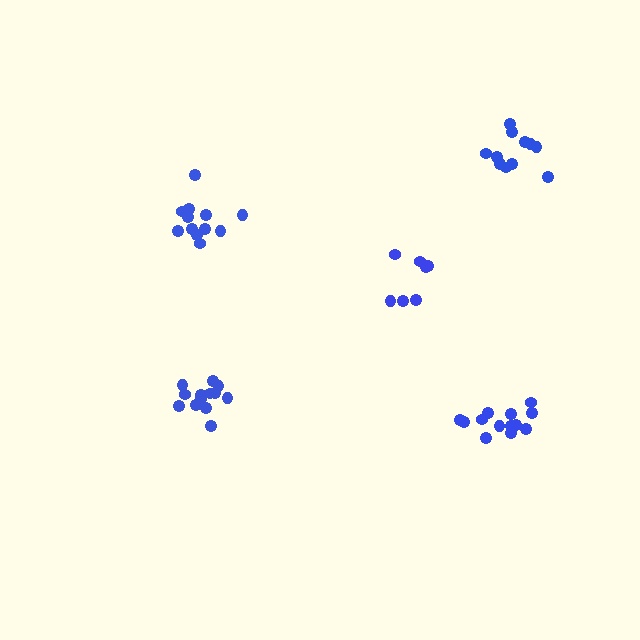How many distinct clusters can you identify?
There are 5 distinct clusters.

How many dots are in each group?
Group 1: 13 dots, Group 2: 13 dots, Group 3: 12 dots, Group 4: 11 dots, Group 5: 7 dots (56 total).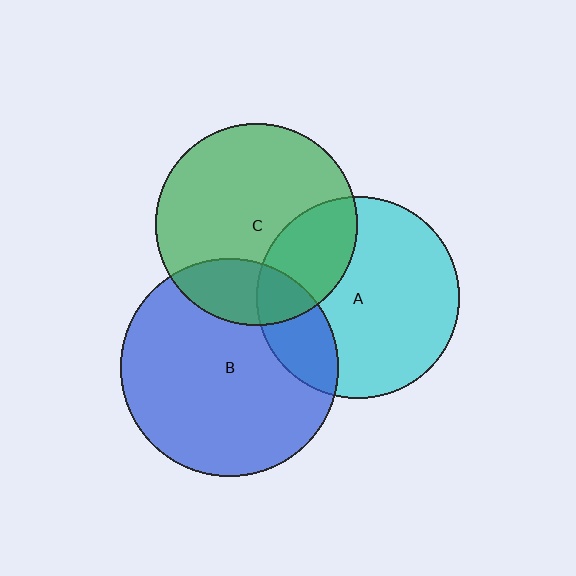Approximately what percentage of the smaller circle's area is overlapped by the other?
Approximately 25%.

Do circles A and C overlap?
Yes.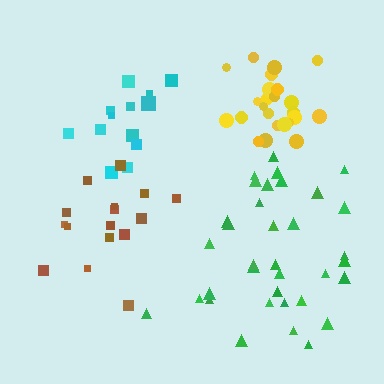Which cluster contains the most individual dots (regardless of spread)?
Green (35).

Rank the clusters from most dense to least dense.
yellow, green, brown, cyan.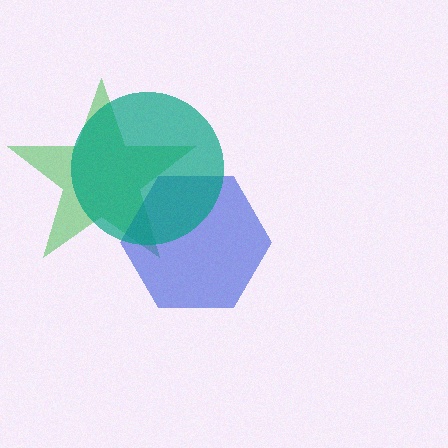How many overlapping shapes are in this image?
There are 3 overlapping shapes in the image.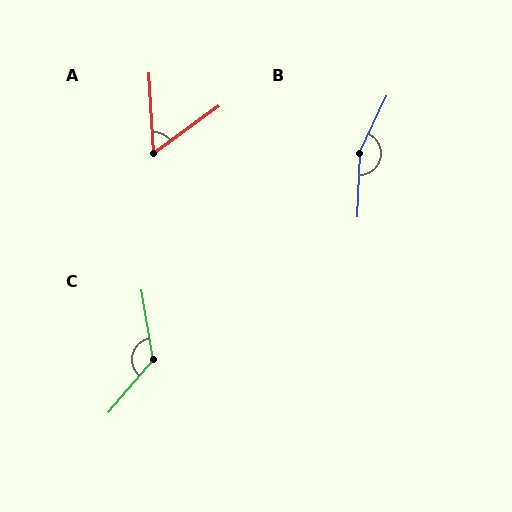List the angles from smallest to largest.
A (57°), C (130°), B (157°).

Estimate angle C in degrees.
Approximately 130 degrees.